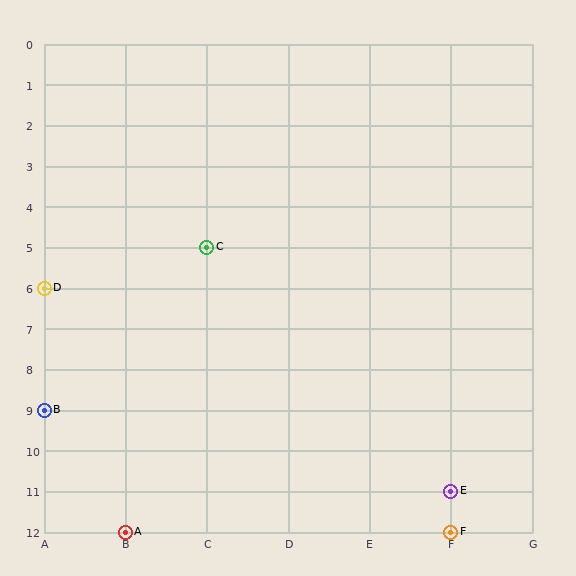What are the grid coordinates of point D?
Point D is at grid coordinates (A, 6).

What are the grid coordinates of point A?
Point A is at grid coordinates (B, 12).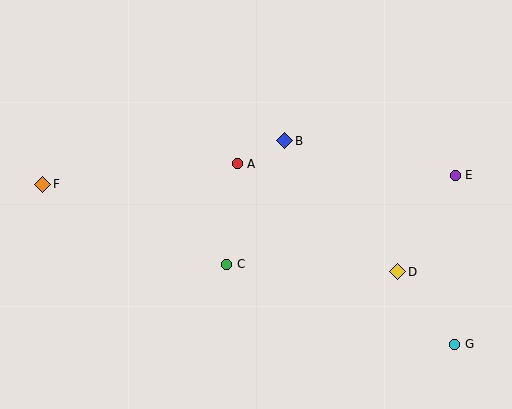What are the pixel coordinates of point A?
Point A is at (237, 164).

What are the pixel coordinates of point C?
Point C is at (227, 264).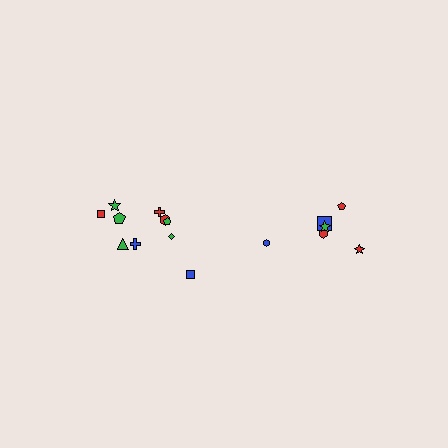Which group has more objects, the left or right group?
The left group.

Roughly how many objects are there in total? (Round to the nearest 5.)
Roughly 15 objects in total.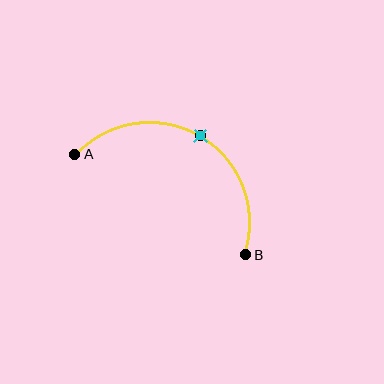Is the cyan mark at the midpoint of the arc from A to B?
Yes. The cyan mark lies on the arc at equal arc-length from both A and B — it is the arc midpoint.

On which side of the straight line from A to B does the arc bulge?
The arc bulges above the straight line connecting A and B.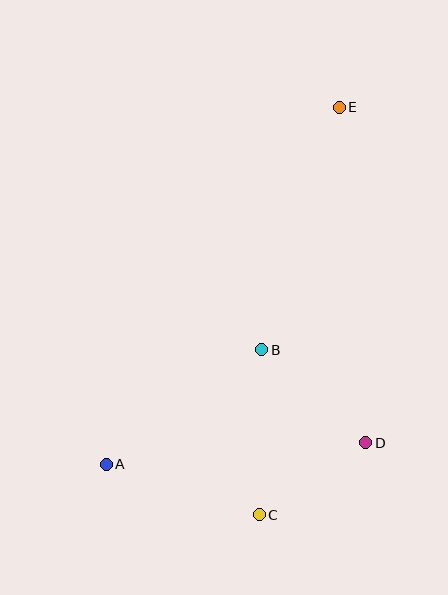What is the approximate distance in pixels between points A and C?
The distance between A and C is approximately 161 pixels.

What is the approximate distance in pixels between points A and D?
The distance between A and D is approximately 260 pixels.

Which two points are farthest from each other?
Points A and E are farthest from each other.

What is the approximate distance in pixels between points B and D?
The distance between B and D is approximately 140 pixels.